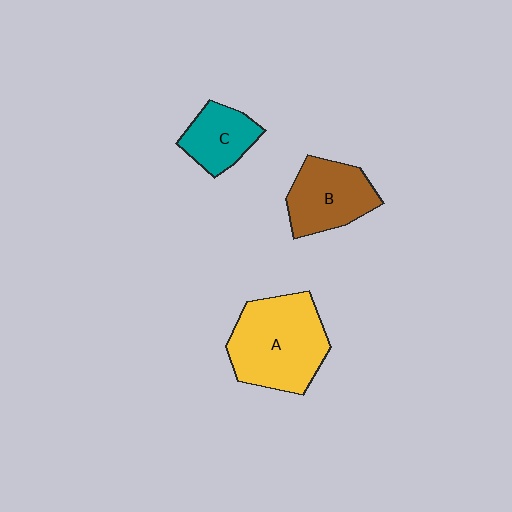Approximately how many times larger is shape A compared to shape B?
Approximately 1.5 times.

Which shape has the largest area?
Shape A (yellow).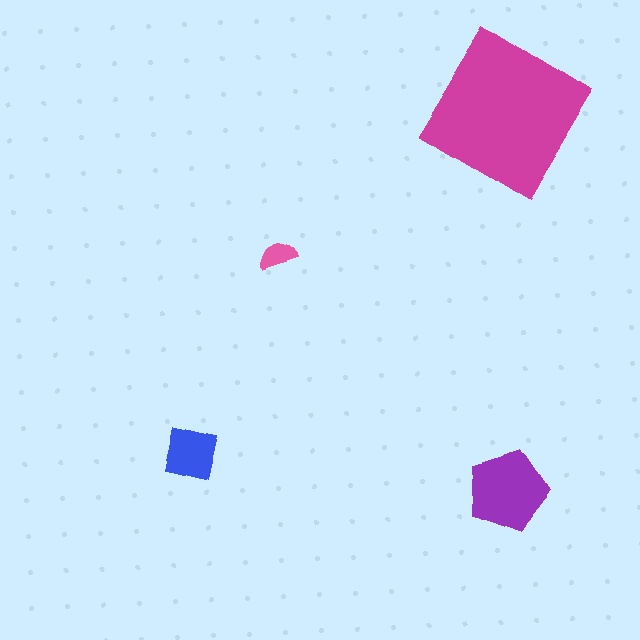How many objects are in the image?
There are 4 objects in the image.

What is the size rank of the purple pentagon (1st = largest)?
2nd.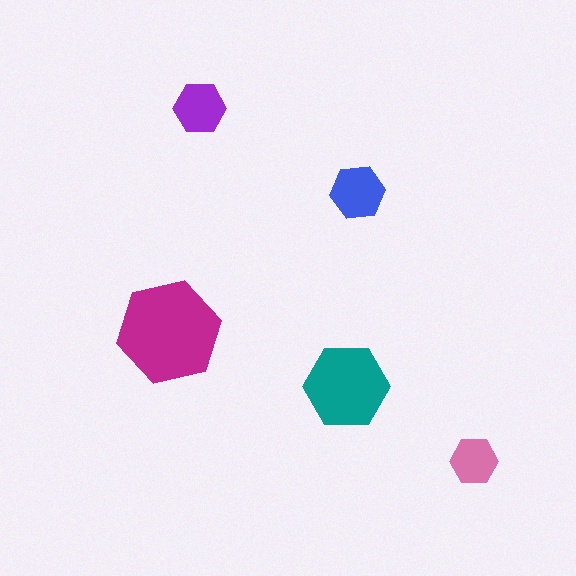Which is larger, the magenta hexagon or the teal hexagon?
The magenta one.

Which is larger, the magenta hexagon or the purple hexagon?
The magenta one.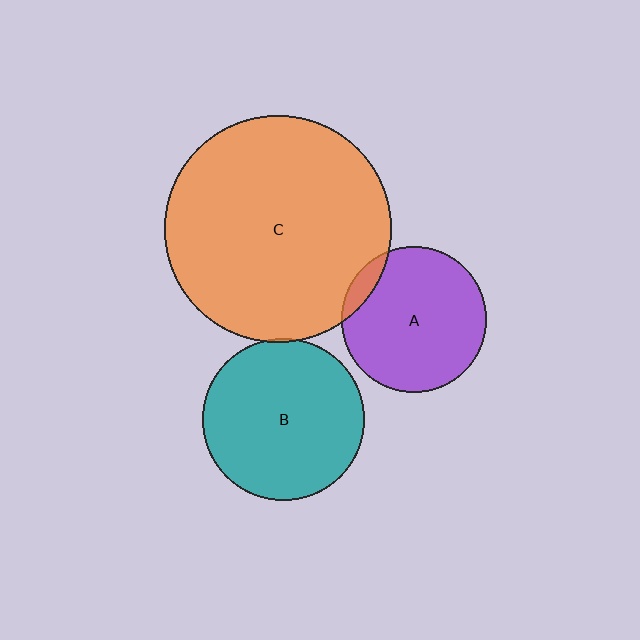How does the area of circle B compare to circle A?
Approximately 1.2 times.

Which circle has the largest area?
Circle C (orange).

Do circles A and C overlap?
Yes.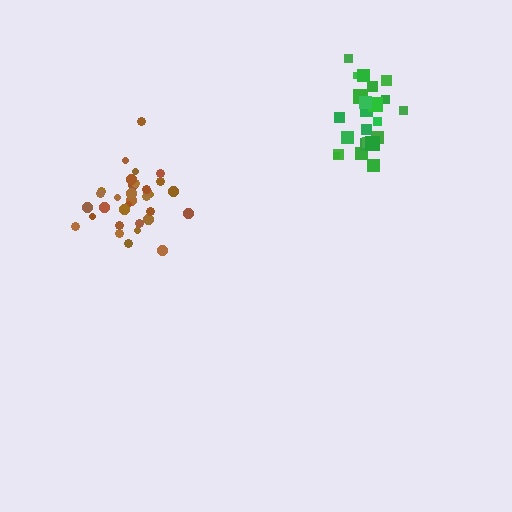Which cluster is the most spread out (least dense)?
Green.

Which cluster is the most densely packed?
Brown.